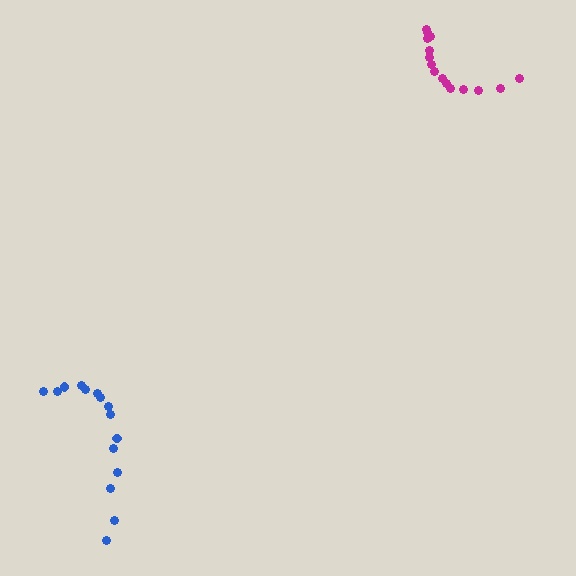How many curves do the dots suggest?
There are 2 distinct paths.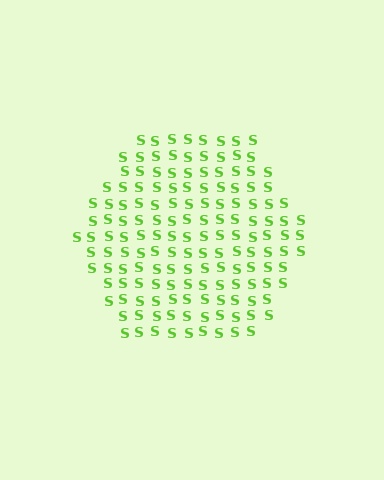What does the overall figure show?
The overall figure shows a hexagon.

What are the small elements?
The small elements are letter S's.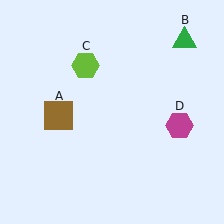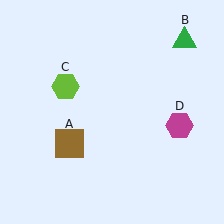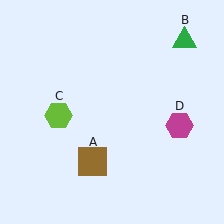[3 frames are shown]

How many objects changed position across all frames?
2 objects changed position: brown square (object A), lime hexagon (object C).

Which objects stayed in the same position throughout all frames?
Green triangle (object B) and magenta hexagon (object D) remained stationary.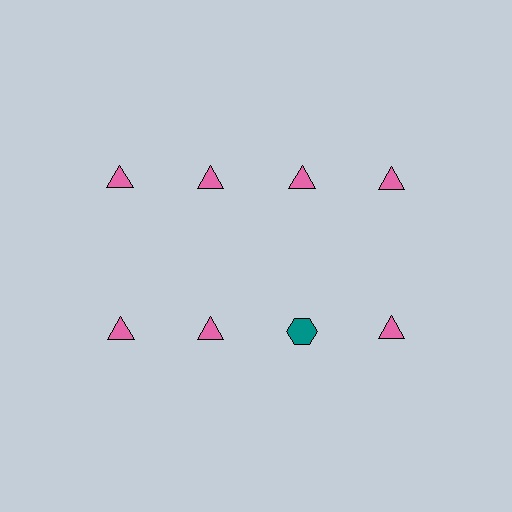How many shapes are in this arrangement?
There are 8 shapes arranged in a grid pattern.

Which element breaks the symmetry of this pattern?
The teal hexagon in the second row, center column breaks the symmetry. All other shapes are pink triangles.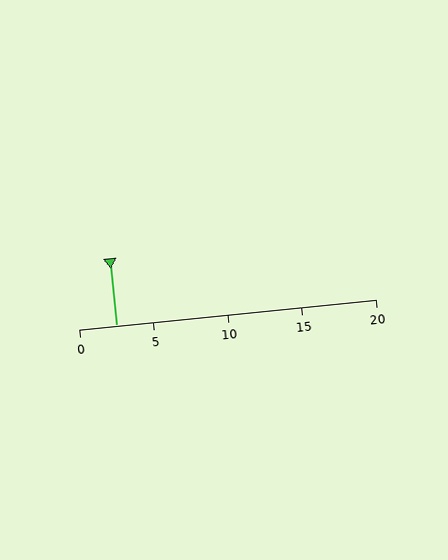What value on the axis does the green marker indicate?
The marker indicates approximately 2.5.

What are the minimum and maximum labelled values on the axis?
The axis runs from 0 to 20.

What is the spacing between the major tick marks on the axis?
The major ticks are spaced 5 apart.